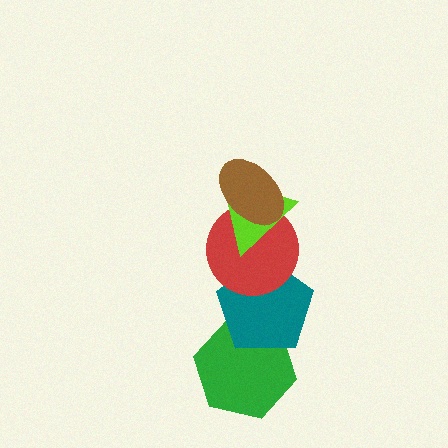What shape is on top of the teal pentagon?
The red circle is on top of the teal pentagon.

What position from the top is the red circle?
The red circle is 3rd from the top.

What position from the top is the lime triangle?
The lime triangle is 2nd from the top.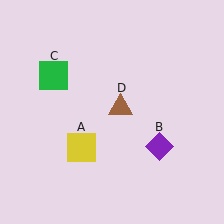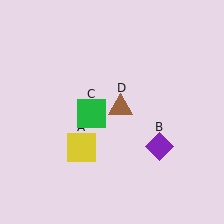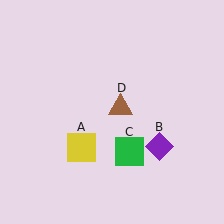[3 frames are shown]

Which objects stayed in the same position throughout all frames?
Yellow square (object A) and purple diamond (object B) and brown triangle (object D) remained stationary.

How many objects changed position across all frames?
1 object changed position: green square (object C).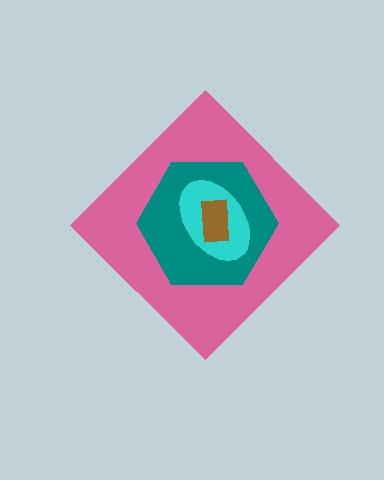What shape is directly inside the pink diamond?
The teal hexagon.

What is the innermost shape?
The brown rectangle.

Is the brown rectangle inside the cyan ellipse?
Yes.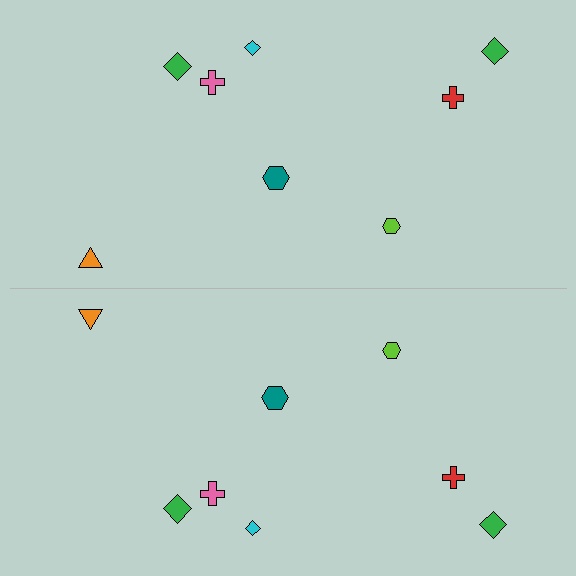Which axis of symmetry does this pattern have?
The pattern has a horizontal axis of symmetry running through the center of the image.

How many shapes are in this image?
There are 16 shapes in this image.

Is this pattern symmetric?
Yes, this pattern has bilateral (reflection) symmetry.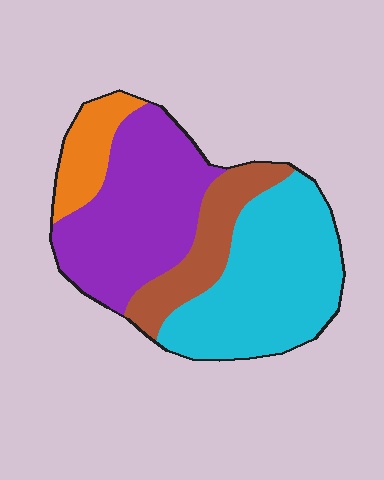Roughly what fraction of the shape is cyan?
Cyan takes up about three eighths (3/8) of the shape.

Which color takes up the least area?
Orange, at roughly 10%.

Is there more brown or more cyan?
Cyan.